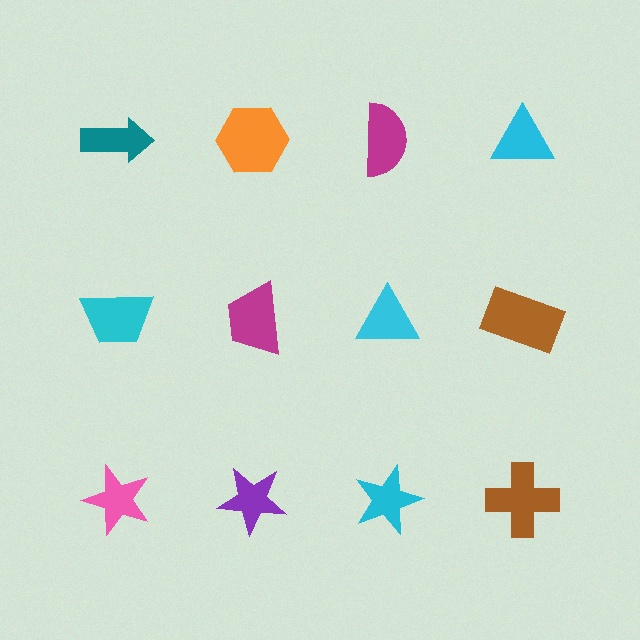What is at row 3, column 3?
A cyan star.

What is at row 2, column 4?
A brown rectangle.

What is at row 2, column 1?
A cyan trapezoid.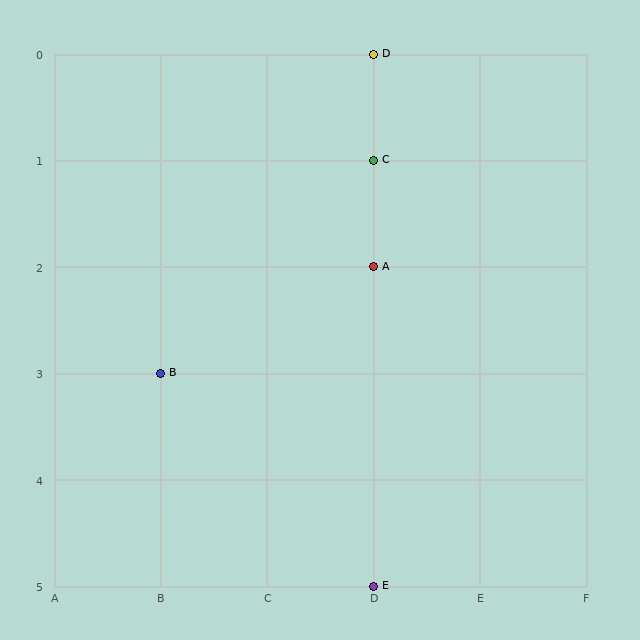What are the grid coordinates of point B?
Point B is at grid coordinates (B, 3).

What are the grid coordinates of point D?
Point D is at grid coordinates (D, 0).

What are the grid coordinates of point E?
Point E is at grid coordinates (D, 5).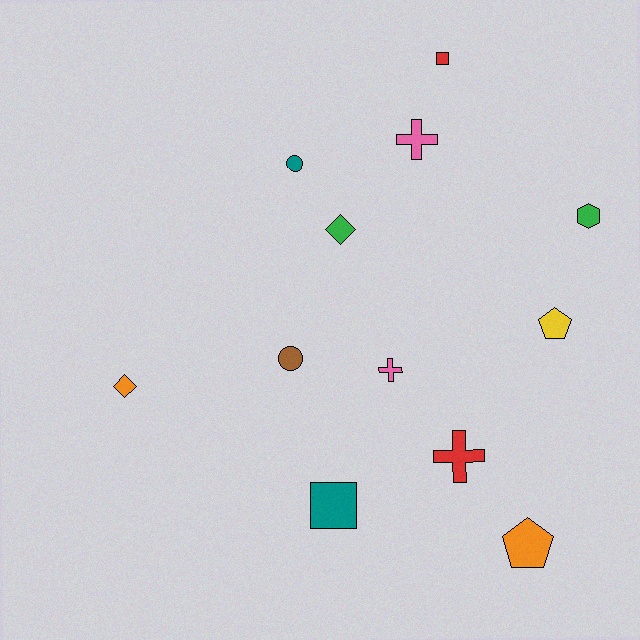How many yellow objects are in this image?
There is 1 yellow object.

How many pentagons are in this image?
There are 2 pentagons.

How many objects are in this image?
There are 12 objects.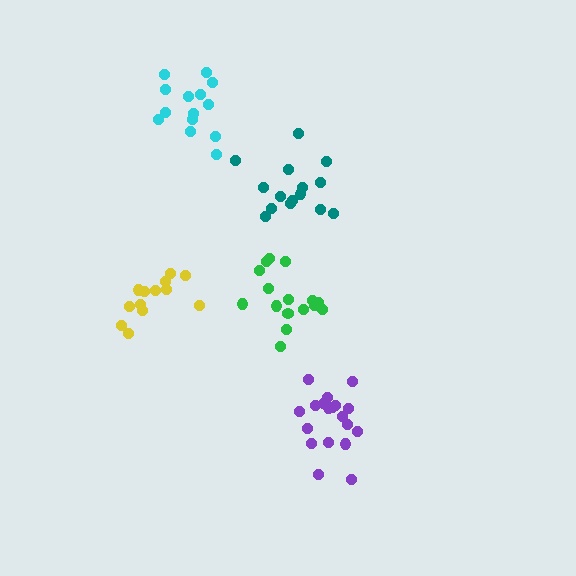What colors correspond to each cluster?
The clusters are colored: teal, green, yellow, cyan, purple.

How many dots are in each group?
Group 1: 15 dots, Group 2: 16 dots, Group 3: 13 dots, Group 4: 14 dots, Group 5: 19 dots (77 total).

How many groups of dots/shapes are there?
There are 5 groups.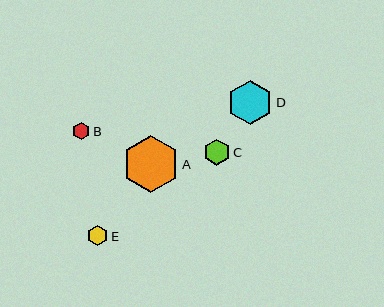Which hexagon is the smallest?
Hexagon B is the smallest with a size of approximately 18 pixels.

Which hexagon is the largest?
Hexagon A is the largest with a size of approximately 57 pixels.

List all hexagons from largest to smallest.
From largest to smallest: A, D, C, E, B.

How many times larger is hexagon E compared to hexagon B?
Hexagon E is approximately 1.2 times the size of hexagon B.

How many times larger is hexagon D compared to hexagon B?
Hexagon D is approximately 2.5 times the size of hexagon B.